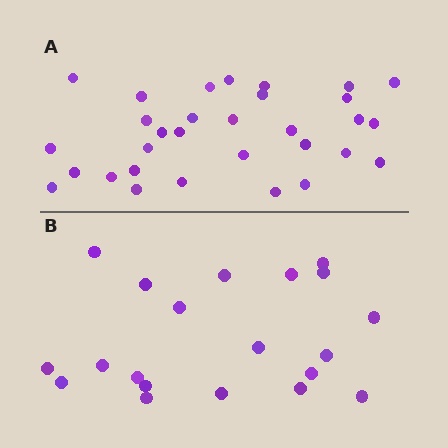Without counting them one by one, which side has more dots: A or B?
Region A (the top region) has more dots.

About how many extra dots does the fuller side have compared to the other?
Region A has roughly 12 or so more dots than region B.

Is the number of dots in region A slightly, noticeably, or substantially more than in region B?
Region A has substantially more. The ratio is roughly 1.6 to 1.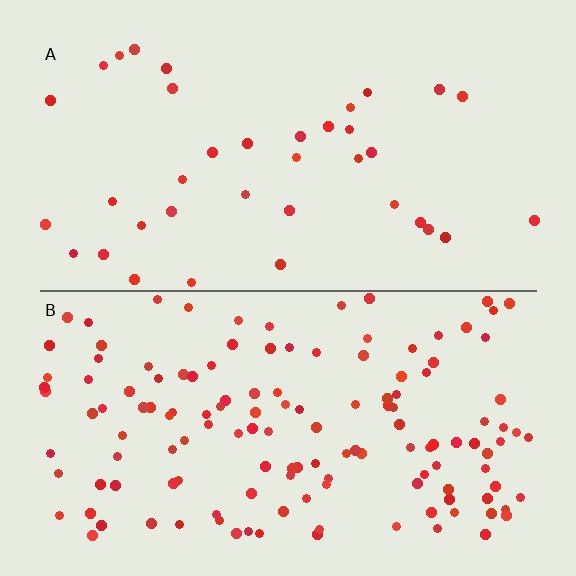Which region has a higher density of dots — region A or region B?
B (the bottom).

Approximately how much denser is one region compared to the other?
Approximately 3.7× — region B over region A.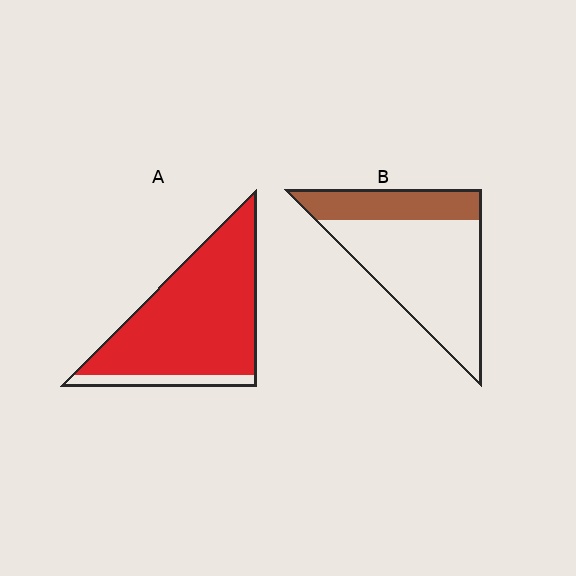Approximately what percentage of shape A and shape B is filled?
A is approximately 90% and B is approximately 30%.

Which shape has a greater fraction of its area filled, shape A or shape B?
Shape A.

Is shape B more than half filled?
No.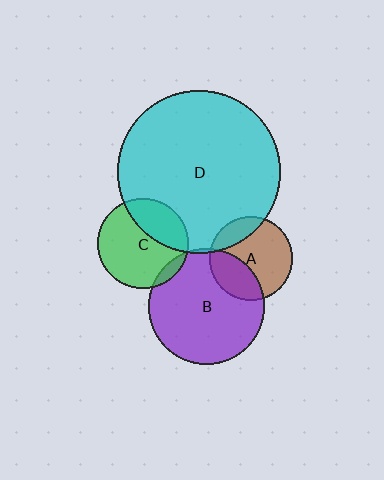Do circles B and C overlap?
Yes.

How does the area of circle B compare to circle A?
Approximately 1.9 times.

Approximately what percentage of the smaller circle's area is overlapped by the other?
Approximately 10%.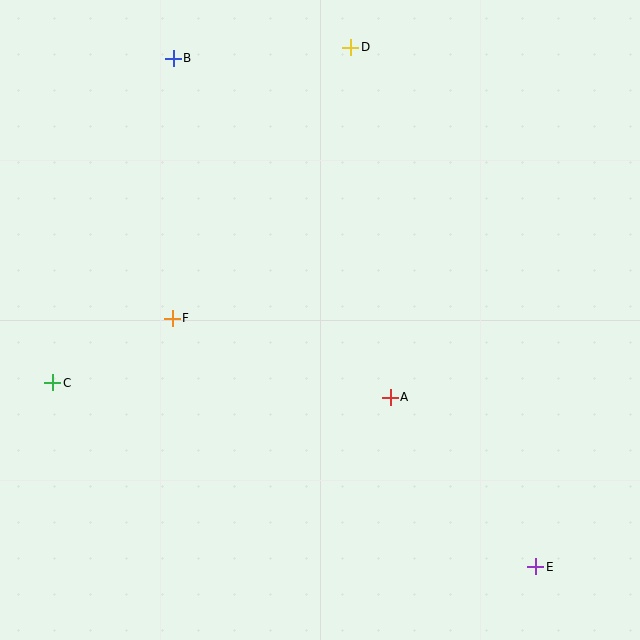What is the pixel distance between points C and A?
The distance between C and A is 338 pixels.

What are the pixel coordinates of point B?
Point B is at (173, 58).